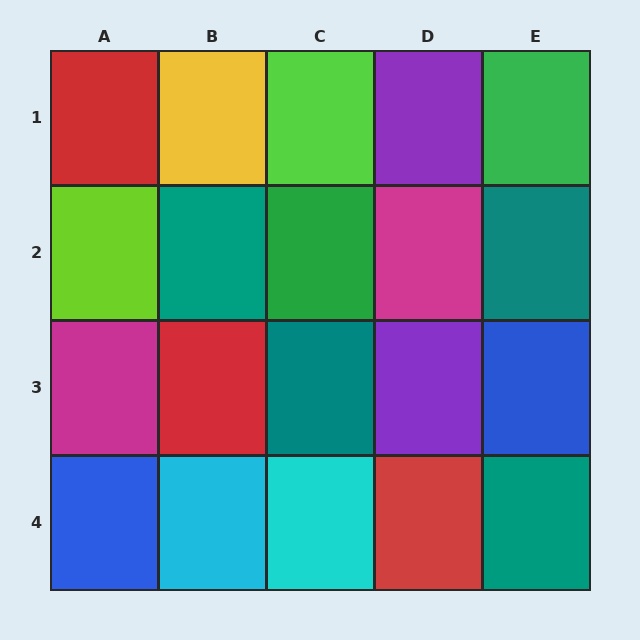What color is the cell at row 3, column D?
Purple.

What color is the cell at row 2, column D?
Magenta.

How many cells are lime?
2 cells are lime.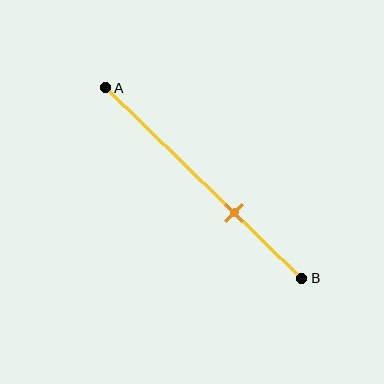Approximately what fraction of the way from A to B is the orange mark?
The orange mark is approximately 65% of the way from A to B.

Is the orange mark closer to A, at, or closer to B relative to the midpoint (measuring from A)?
The orange mark is closer to point B than the midpoint of segment AB.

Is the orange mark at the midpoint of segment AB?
No, the mark is at about 65% from A, not at the 50% midpoint.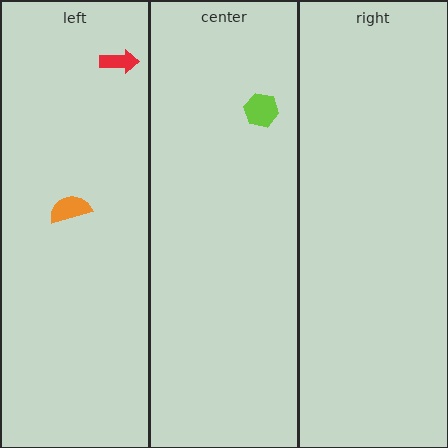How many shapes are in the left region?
2.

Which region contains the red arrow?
The left region.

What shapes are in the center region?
The lime hexagon.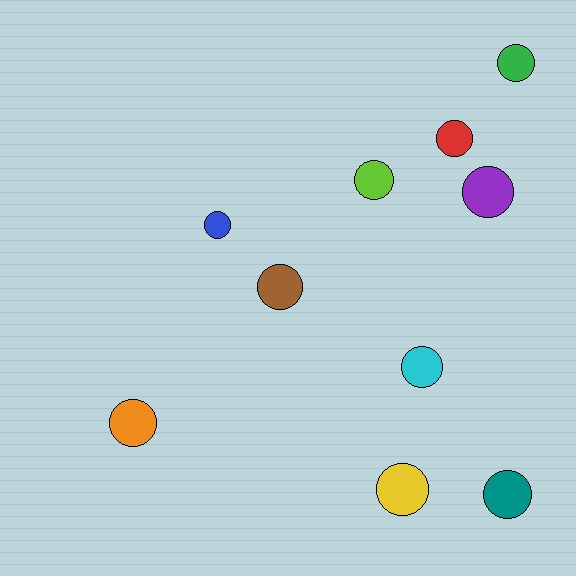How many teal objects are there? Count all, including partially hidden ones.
There is 1 teal object.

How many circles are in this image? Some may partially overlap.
There are 10 circles.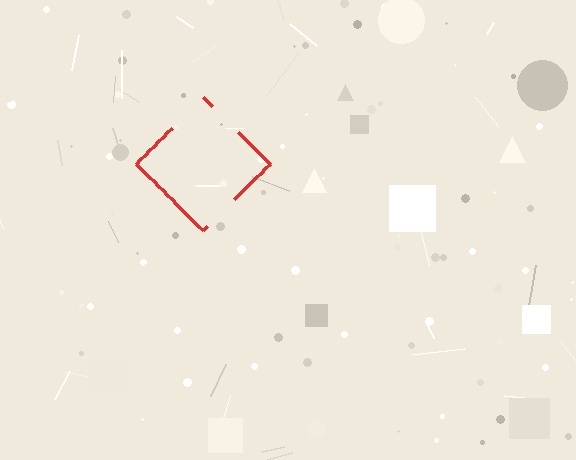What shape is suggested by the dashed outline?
The dashed outline suggests a diamond.